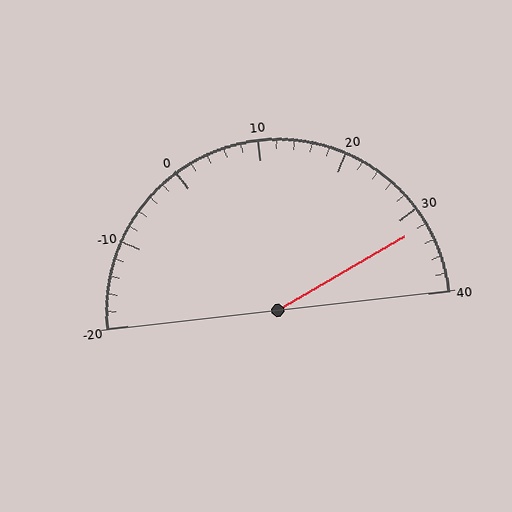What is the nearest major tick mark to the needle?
The nearest major tick mark is 30.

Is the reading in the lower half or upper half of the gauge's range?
The reading is in the upper half of the range (-20 to 40).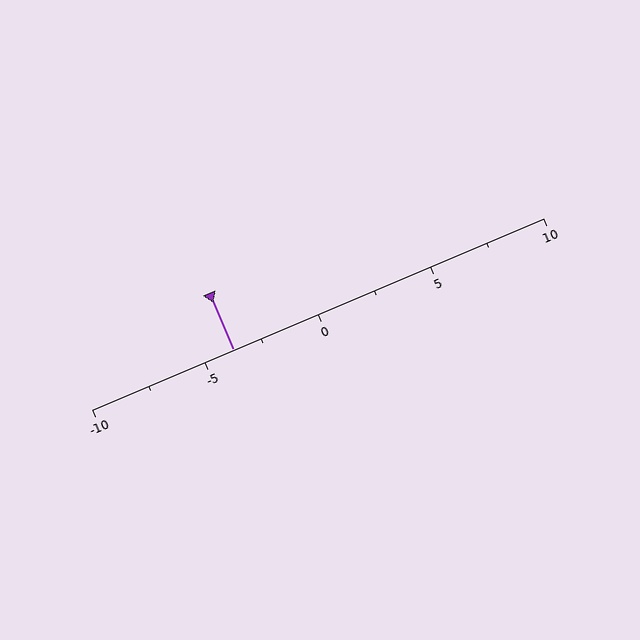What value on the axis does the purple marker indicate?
The marker indicates approximately -3.8.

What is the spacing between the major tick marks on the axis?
The major ticks are spaced 5 apart.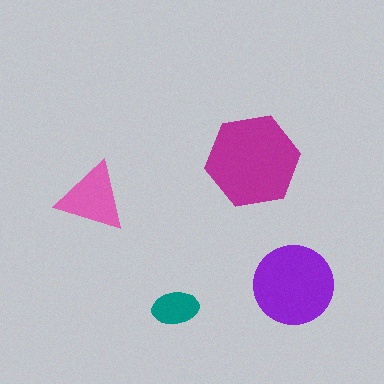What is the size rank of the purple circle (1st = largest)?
2nd.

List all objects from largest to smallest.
The magenta hexagon, the purple circle, the pink triangle, the teal ellipse.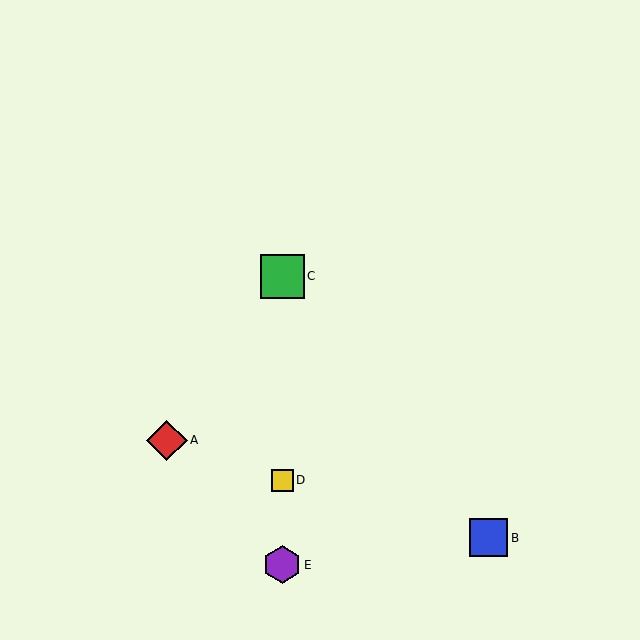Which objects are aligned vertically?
Objects C, D, E are aligned vertically.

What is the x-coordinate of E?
Object E is at x≈282.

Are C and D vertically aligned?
Yes, both are at x≈282.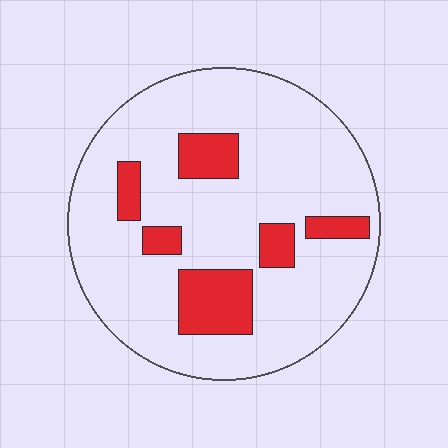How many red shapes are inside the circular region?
6.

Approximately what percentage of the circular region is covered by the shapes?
Approximately 15%.